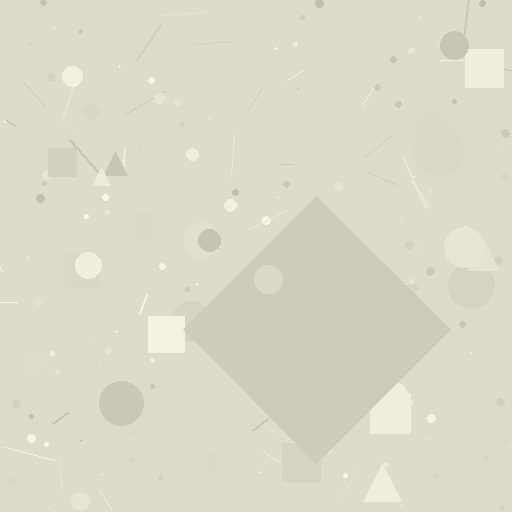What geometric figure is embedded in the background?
A diamond is embedded in the background.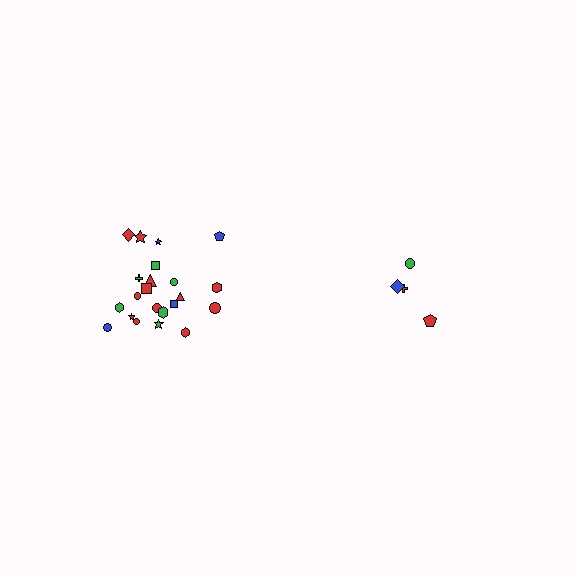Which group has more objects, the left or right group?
The left group.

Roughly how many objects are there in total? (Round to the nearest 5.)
Roughly 25 objects in total.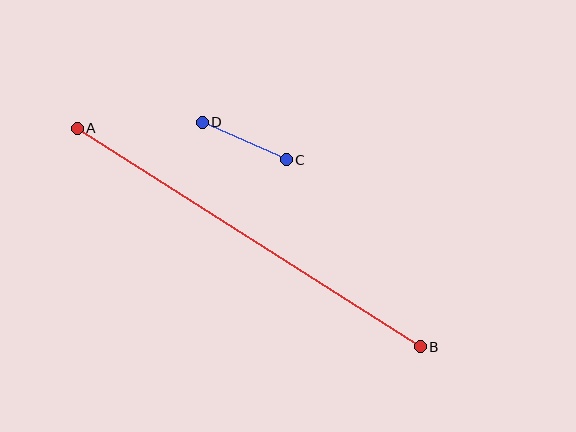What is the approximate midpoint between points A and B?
The midpoint is at approximately (249, 238) pixels.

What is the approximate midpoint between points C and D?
The midpoint is at approximately (244, 141) pixels.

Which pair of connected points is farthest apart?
Points A and B are farthest apart.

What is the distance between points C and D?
The distance is approximately 92 pixels.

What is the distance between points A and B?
The distance is approximately 407 pixels.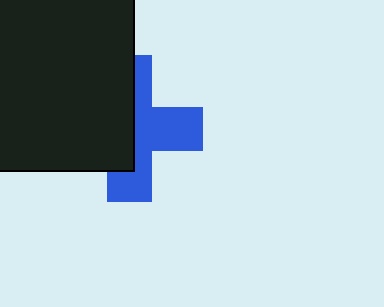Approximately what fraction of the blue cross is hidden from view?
Roughly 50% of the blue cross is hidden behind the black square.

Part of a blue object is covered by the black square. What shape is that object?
It is a cross.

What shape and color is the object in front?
The object in front is a black square.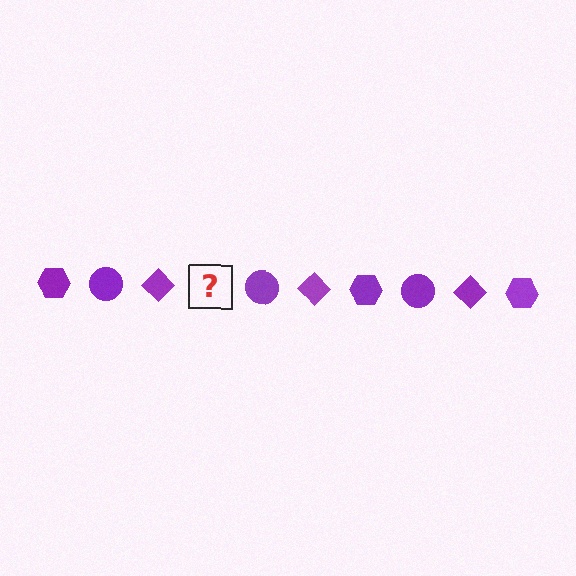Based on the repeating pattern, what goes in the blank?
The blank should be a purple hexagon.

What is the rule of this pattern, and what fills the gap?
The rule is that the pattern cycles through hexagon, circle, diamond shapes in purple. The gap should be filled with a purple hexagon.